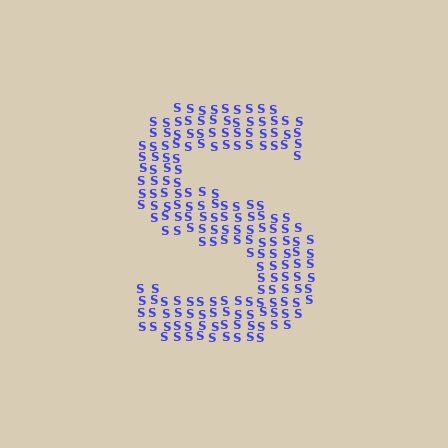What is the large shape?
The large shape is the letter S.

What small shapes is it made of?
It is made of small letter S's.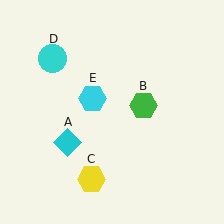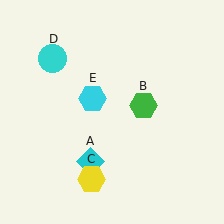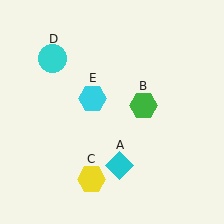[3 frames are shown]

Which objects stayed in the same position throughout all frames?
Green hexagon (object B) and yellow hexagon (object C) and cyan circle (object D) and cyan hexagon (object E) remained stationary.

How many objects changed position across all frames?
1 object changed position: cyan diamond (object A).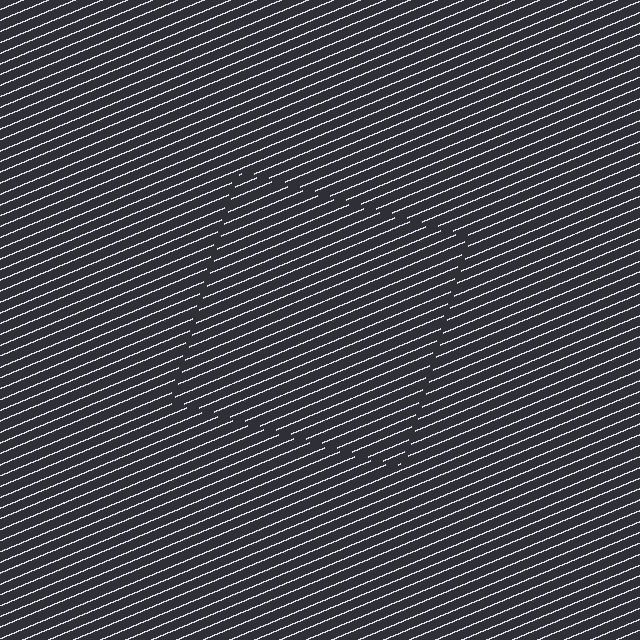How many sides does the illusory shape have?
4 sides — the line-ends trace a square.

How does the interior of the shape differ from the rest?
The interior of the shape contains the same grating, shifted by half a period — the contour is defined by the phase discontinuity where line-ends from the inner and outer gratings abut.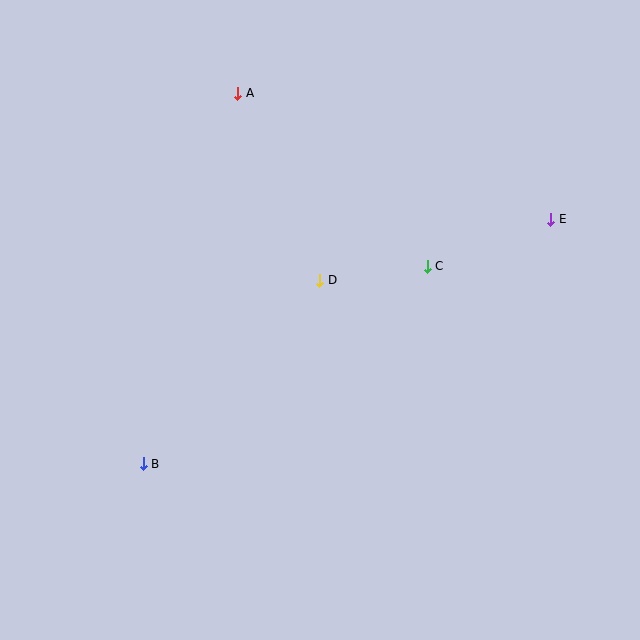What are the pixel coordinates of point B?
Point B is at (143, 464).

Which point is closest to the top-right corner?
Point E is closest to the top-right corner.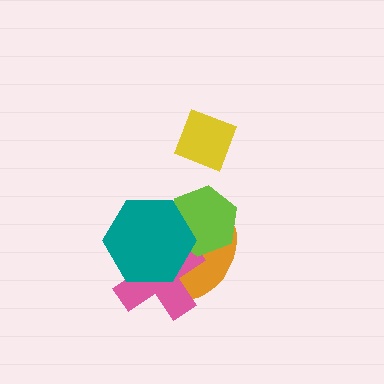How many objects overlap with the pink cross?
3 objects overlap with the pink cross.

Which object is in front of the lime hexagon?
The teal hexagon is in front of the lime hexagon.